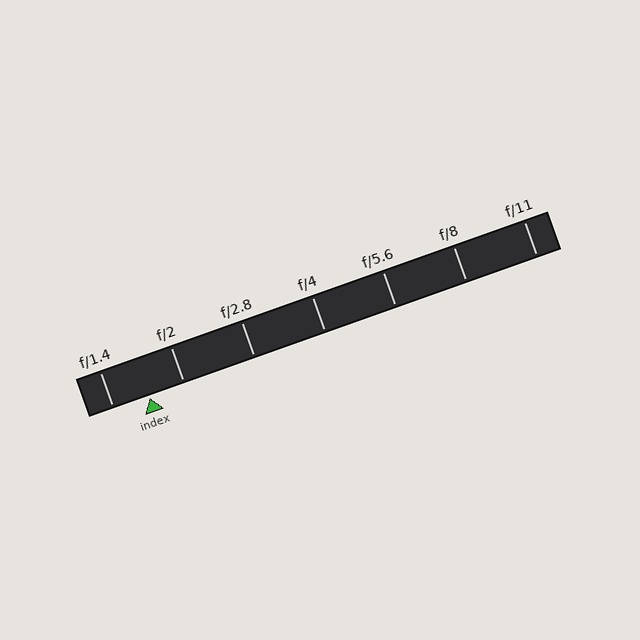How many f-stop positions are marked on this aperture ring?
There are 7 f-stop positions marked.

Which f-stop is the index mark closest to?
The index mark is closest to f/2.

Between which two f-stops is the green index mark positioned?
The index mark is between f/1.4 and f/2.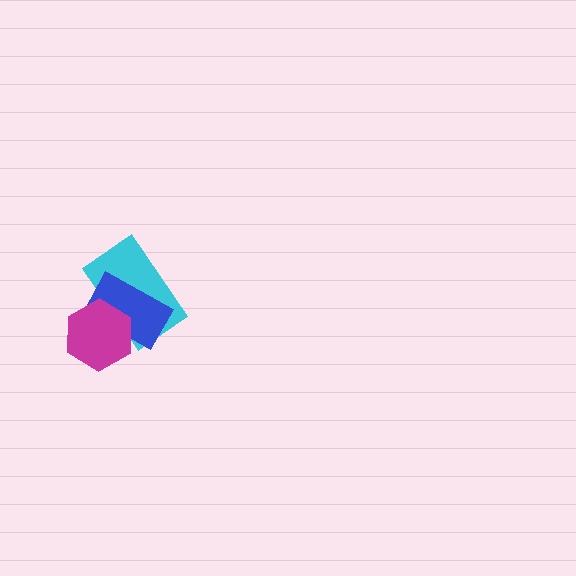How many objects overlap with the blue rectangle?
2 objects overlap with the blue rectangle.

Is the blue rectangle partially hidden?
Yes, it is partially covered by another shape.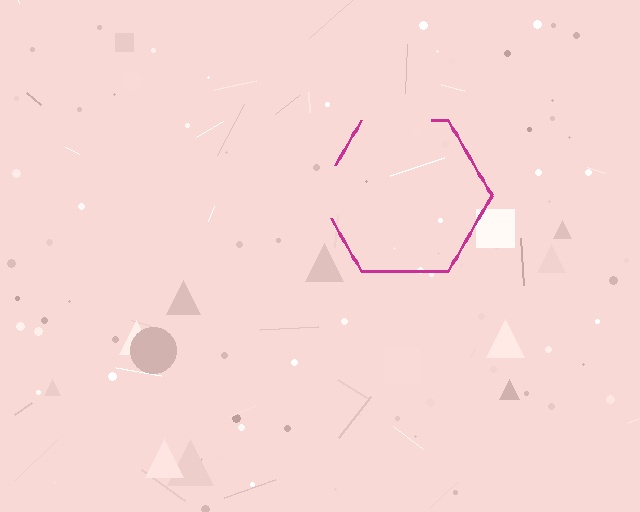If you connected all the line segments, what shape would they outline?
They would outline a hexagon.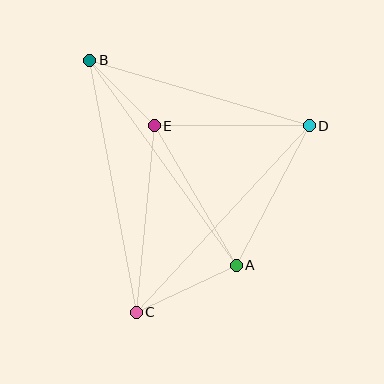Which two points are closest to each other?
Points B and E are closest to each other.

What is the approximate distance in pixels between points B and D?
The distance between B and D is approximately 229 pixels.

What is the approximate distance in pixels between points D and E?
The distance between D and E is approximately 155 pixels.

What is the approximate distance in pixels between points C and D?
The distance between C and D is approximately 254 pixels.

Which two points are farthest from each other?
Points B and C are farthest from each other.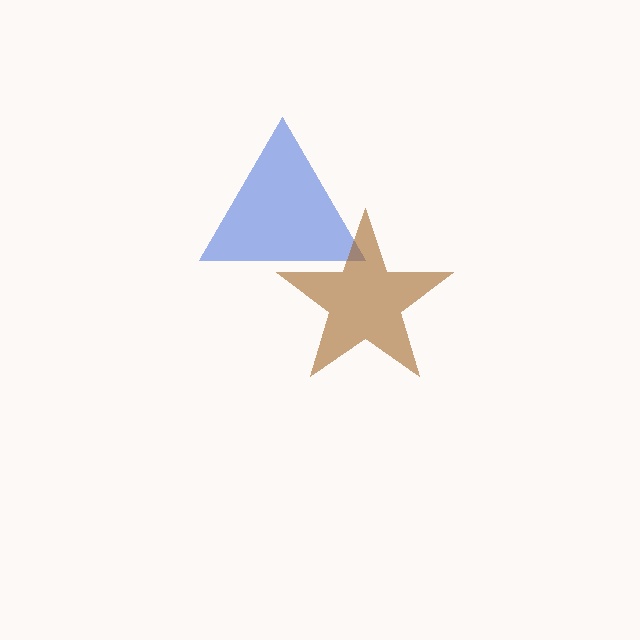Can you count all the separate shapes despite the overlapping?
Yes, there are 2 separate shapes.